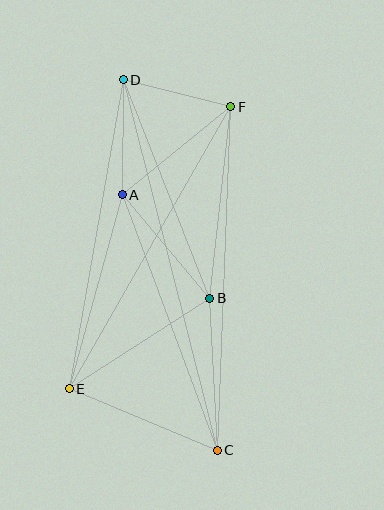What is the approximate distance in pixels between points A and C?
The distance between A and C is approximately 273 pixels.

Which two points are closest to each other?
Points D and F are closest to each other.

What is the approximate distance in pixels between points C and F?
The distance between C and F is approximately 344 pixels.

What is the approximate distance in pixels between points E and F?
The distance between E and F is approximately 325 pixels.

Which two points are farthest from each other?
Points C and D are farthest from each other.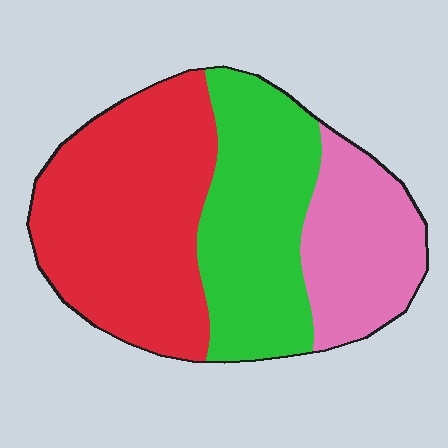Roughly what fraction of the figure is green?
Green covers around 35% of the figure.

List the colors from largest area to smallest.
From largest to smallest: red, green, pink.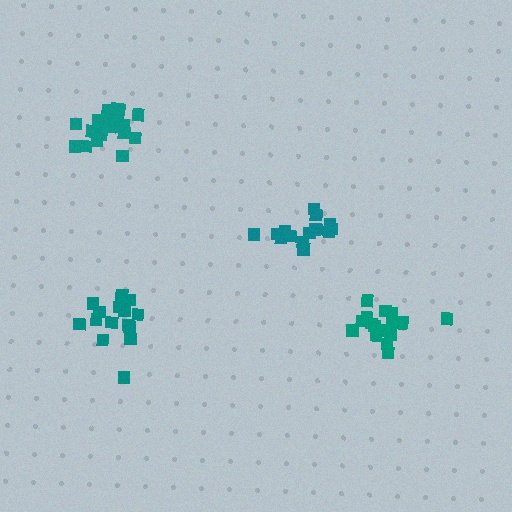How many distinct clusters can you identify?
There are 4 distinct clusters.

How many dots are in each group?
Group 1: 17 dots, Group 2: 20 dots, Group 3: 16 dots, Group 4: 15 dots (68 total).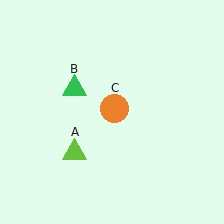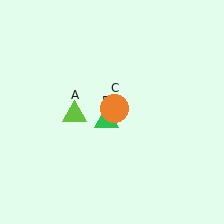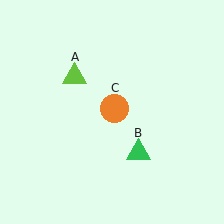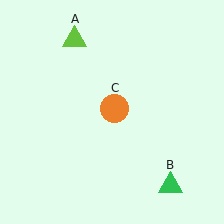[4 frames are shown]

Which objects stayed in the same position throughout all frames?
Orange circle (object C) remained stationary.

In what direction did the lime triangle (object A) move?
The lime triangle (object A) moved up.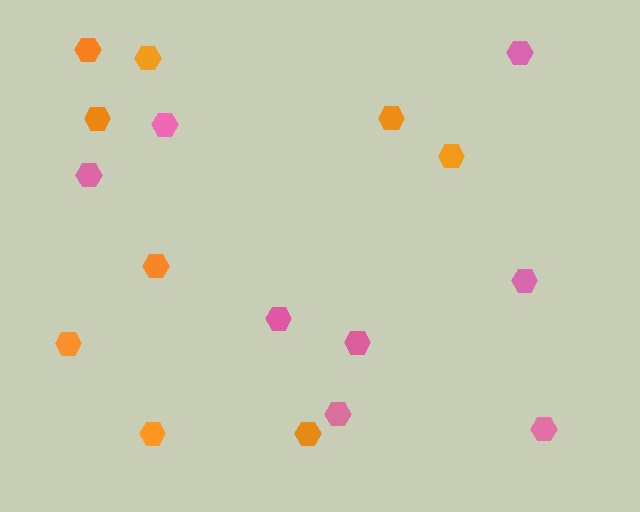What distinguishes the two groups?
There are 2 groups: one group of orange hexagons (9) and one group of pink hexagons (8).